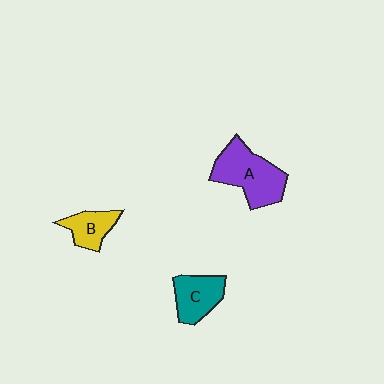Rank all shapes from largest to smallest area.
From largest to smallest: A (purple), C (teal), B (yellow).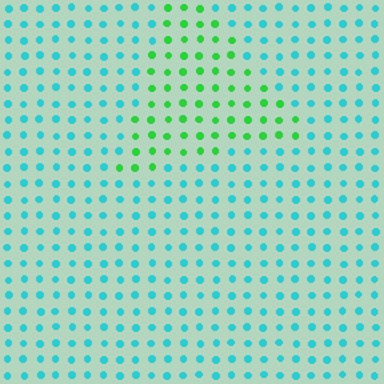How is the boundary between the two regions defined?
The boundary is defined purely by a slight shift in hue (about 56 degrees). Spacing, size, and orientation are identical on both sides.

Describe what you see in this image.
The image is filled with small cyan elements in a uniform arrangement. A triangle-shaped region is visible where the elements are tinted to a slightly different hue, forming a subtle color boundary.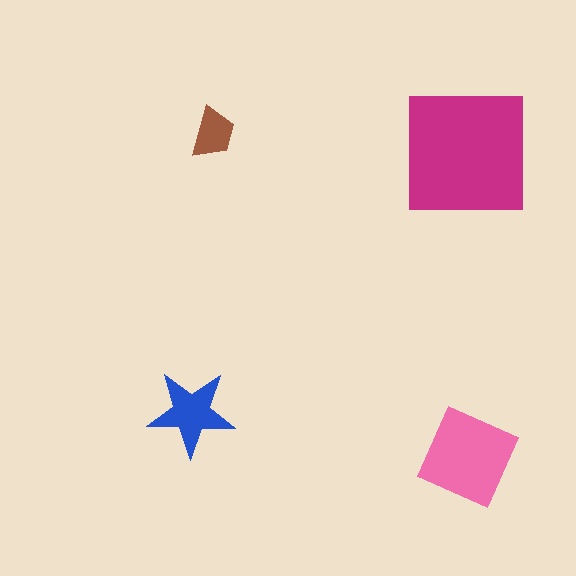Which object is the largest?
The magenta square.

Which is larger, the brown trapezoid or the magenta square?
The magenta square.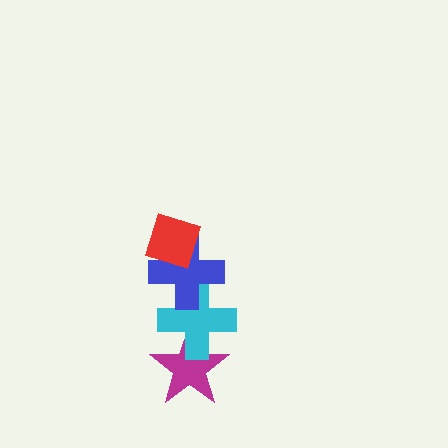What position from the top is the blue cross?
The blue cross is 2nd from the top.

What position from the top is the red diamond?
The red diamond is 1st from the top.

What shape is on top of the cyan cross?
The blue cross is on top of the cyan cross.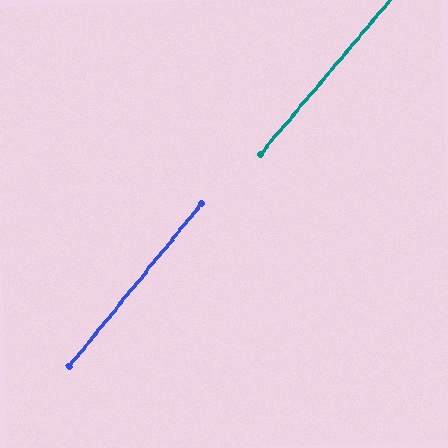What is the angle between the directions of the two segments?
Approximately 1 degree.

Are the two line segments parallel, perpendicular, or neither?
Parallel — their directions differ by only 0.8°.